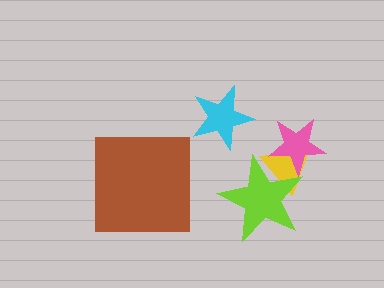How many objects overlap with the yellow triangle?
2 objects overlap with the yellow triangle.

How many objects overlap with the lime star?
2 objects overlap with the lime star.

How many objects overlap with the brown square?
0 objects overlap with the brown square.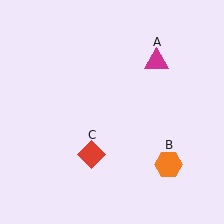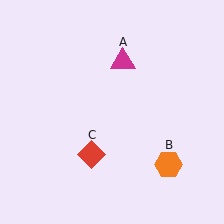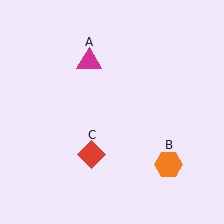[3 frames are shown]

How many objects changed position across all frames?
1 object changed position: magenta triangle (object A).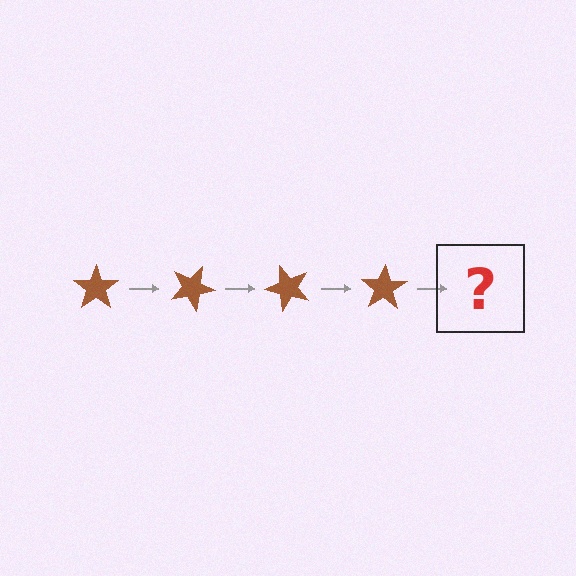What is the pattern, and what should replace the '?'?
The pattern is that the star rotates 25 degrees each step. The '?' should be a brown star rotated 100 degrees.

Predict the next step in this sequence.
The next step is a brown star rotated 100 degrees.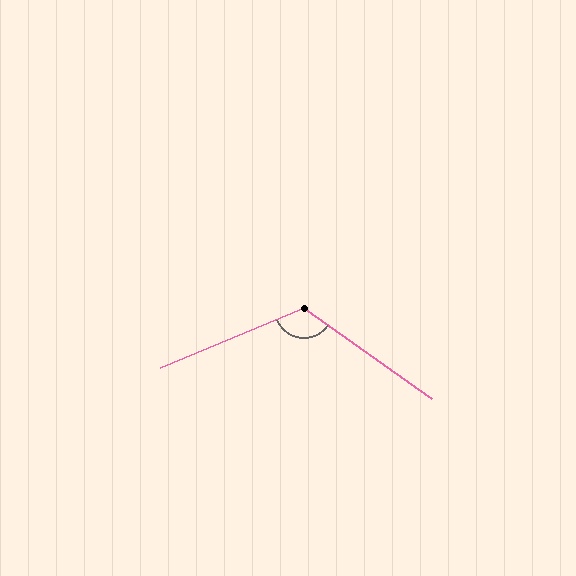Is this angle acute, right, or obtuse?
It is obtuse.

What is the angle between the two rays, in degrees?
Approximately 122 degrees.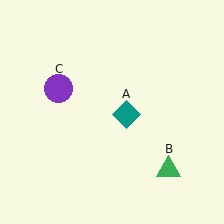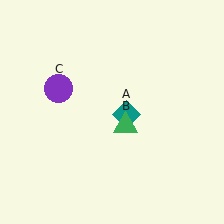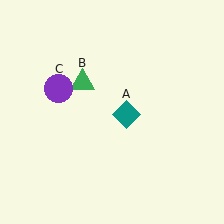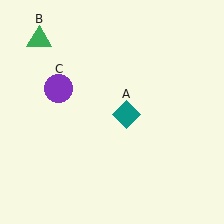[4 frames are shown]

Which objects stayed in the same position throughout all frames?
Teal diamond (object A) and purple circle (object C) remained stationary.